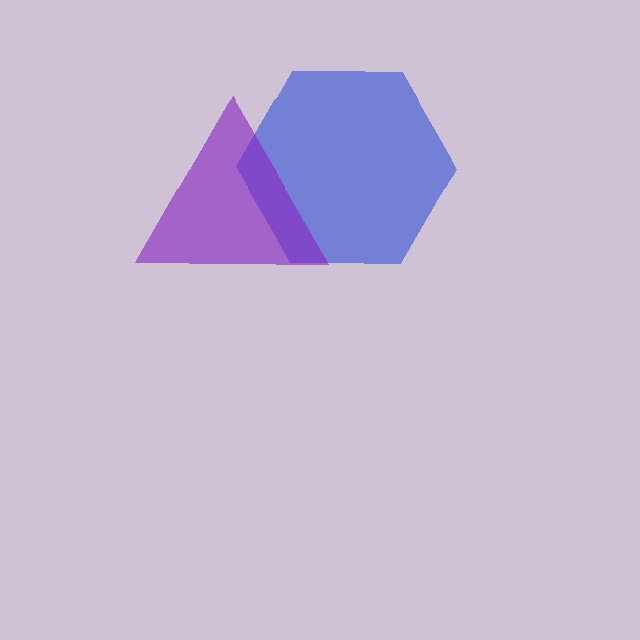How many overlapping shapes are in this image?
There are 2 overlapping shapes in the image.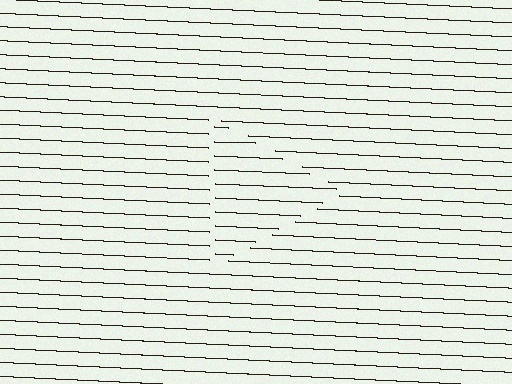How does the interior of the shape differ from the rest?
The interior of the shape contains the same grating, shifted by half a period — the contour is defined by the phase discontinuity where line-ends from the inner and outer gratings abut.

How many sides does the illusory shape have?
3 sides — the line-ends trace a triangle.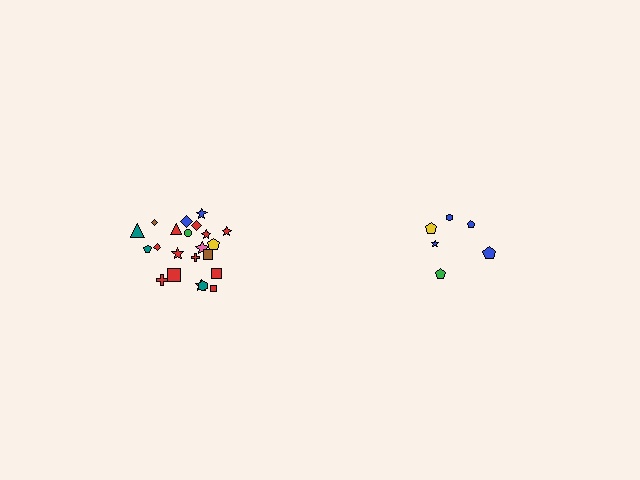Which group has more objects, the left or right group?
The left group.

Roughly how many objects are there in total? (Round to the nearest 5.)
Roughly 30 objects in total.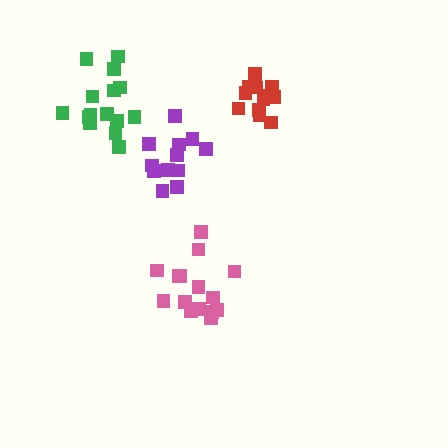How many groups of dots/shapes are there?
There are 4 groups.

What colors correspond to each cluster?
The clusters are colored: green, red, pink, purple.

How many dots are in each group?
Group 1: 15 dots, Group 2: 12 dots, Group 3: 15 dots, Group 4: 12 dots (54 total).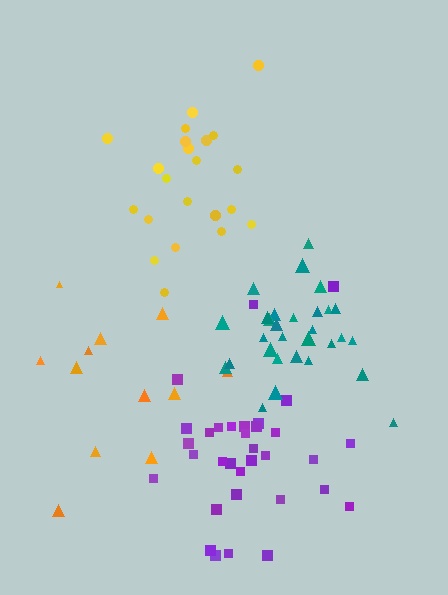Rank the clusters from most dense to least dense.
teal, yellow, purple, orange.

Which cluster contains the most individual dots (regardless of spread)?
Purple (33).